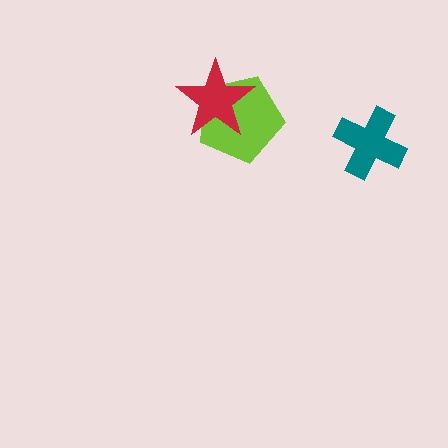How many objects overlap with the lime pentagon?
1 object overlaps with the lime pentagon.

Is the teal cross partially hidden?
No, no other shape covers it.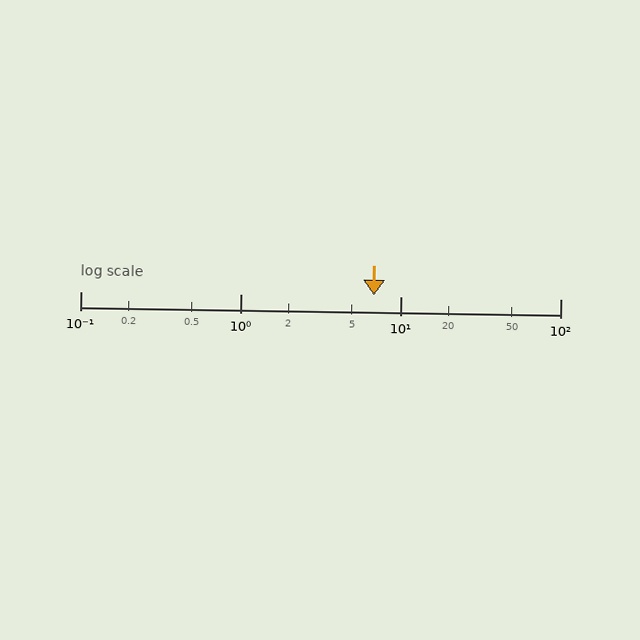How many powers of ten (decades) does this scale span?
The scale spans 3 decades, from 0.1 to 100.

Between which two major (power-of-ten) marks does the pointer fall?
The pointer is between 1 and 10.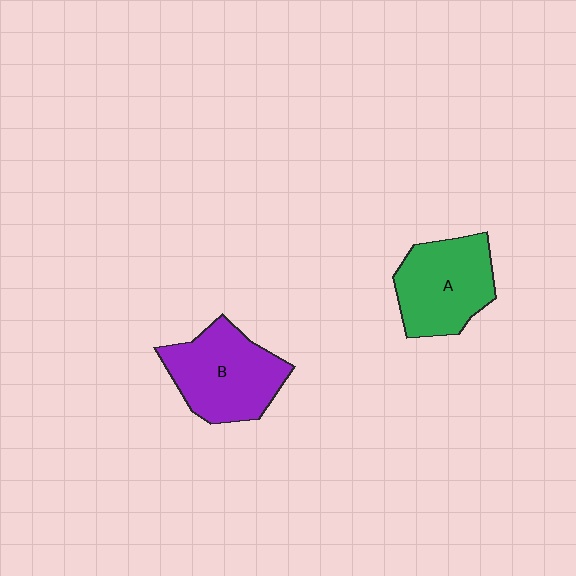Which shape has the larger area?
Shape B (purple).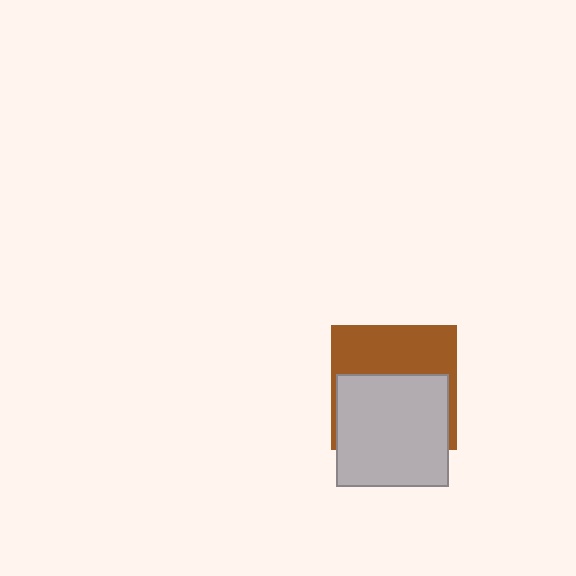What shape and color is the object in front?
The object in front is a light gray square.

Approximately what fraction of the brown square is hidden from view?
Roughly 55% of the brown square is hidden behind the light gray square.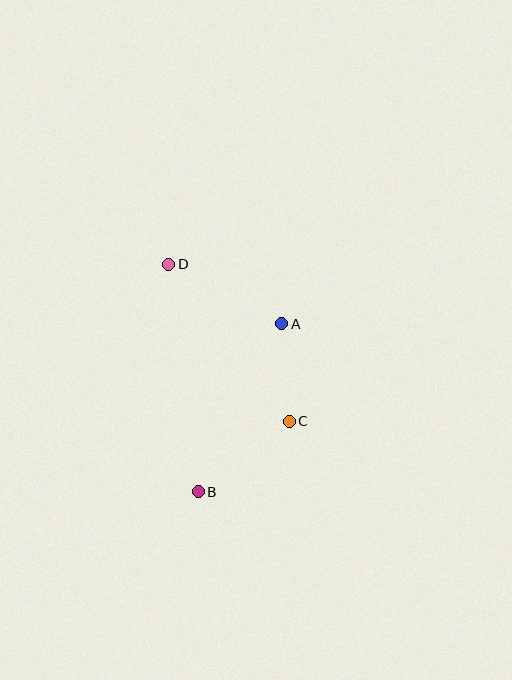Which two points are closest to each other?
Points A and C are closest to each other.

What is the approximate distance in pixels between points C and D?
The distance between C and D is approximately 198 pixels.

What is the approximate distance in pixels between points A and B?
The distance between A and B is approximately 188 pixels.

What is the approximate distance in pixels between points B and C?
The distance between B and C is approximately 115 pixels.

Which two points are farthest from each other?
Points B and D are farthest from each other.